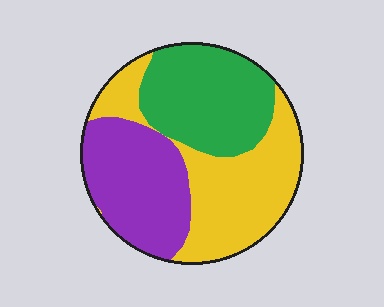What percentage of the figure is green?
Green covers about 30% of the figure.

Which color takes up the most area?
Yellow, at roughly 40%.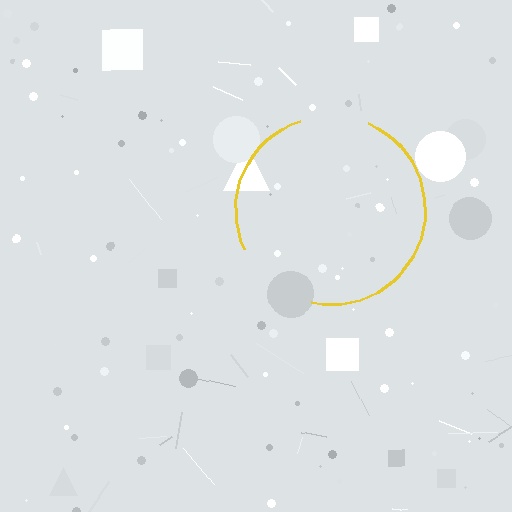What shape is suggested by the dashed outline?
The dashed outline suggests a circle.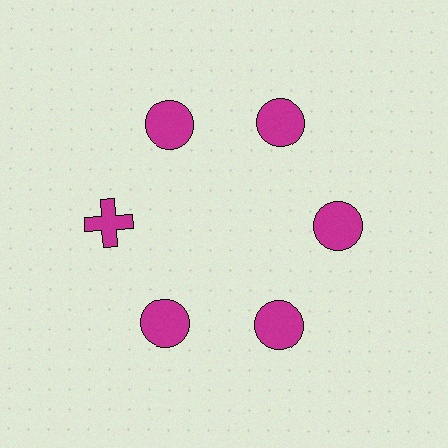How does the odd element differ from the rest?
It has a different shape: cross instead of circle.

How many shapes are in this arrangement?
There are 6 shapes arranged in a ring pattern.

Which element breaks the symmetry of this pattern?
The magenta cross at roughly the 9 o'clock position breaks the symmetry. All other shapes are magenta circles.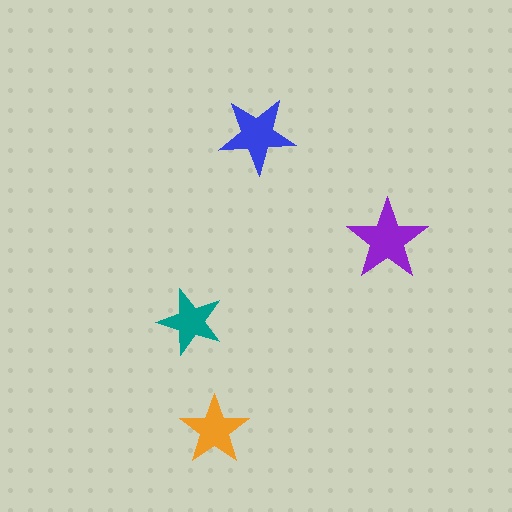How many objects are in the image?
There are 4 objects in the image.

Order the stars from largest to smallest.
the purple one, the blue one, the orange one, the teal one.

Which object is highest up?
The blue star is topmost.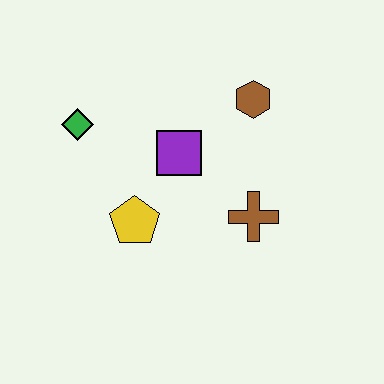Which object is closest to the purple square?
The yellow pentagon is closest to the purple square.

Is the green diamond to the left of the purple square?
Yes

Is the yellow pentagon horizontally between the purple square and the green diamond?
Yes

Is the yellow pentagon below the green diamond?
Yes